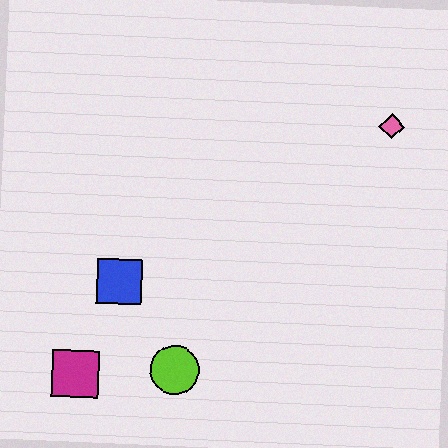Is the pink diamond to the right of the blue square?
Yes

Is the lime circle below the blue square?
Yes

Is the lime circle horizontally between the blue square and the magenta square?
No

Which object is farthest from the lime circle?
The pink diamond is farthest from the lime circle.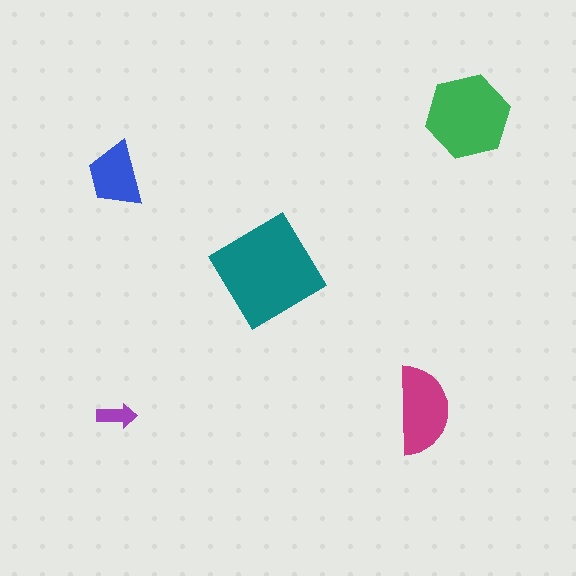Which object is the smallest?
The purple arrow.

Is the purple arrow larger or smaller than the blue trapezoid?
Smaller.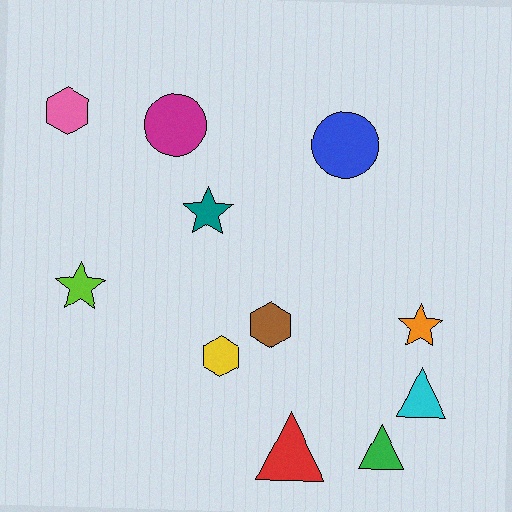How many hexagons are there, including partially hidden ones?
There are 3 hexagons.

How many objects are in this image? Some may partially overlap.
There are 11 objects.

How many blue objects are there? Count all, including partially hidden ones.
There is 1 blue object.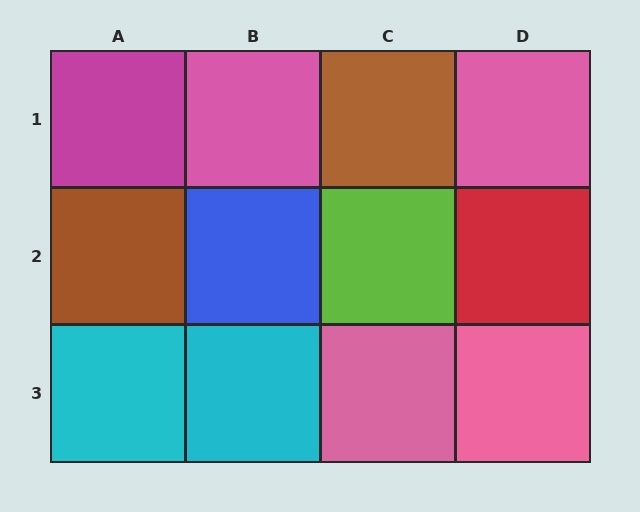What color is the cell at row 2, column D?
Red.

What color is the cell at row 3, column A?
Cyan.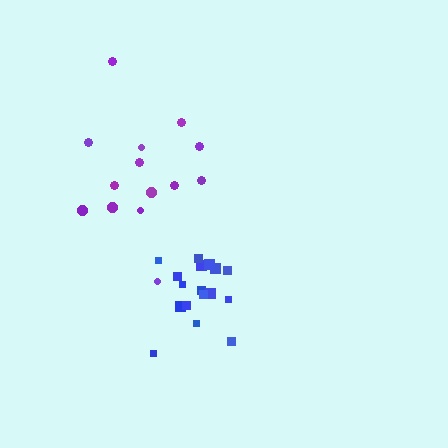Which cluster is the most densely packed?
Blue.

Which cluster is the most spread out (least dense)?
Purple.